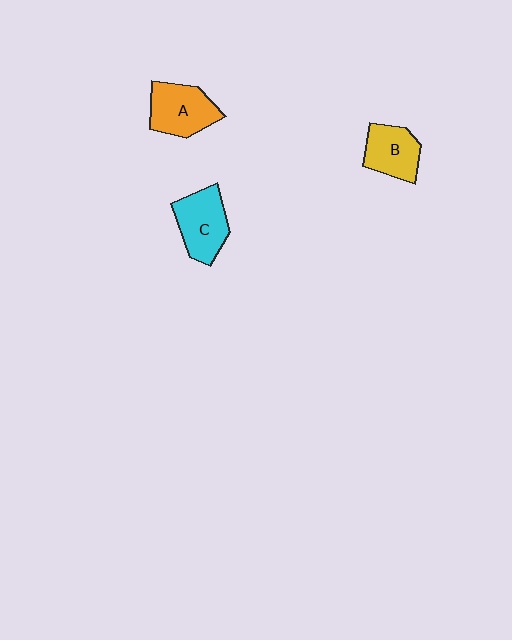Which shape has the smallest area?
Shape B (yellow).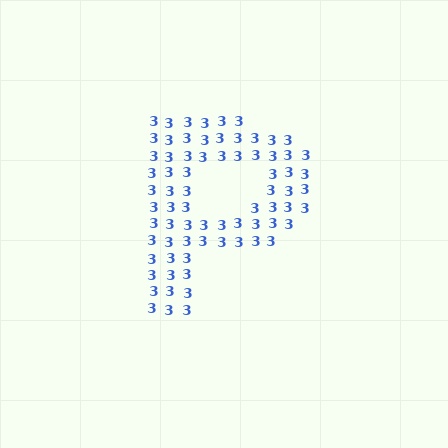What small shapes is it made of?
It is made of small digit 3's.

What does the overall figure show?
The overall figure shows the letter P.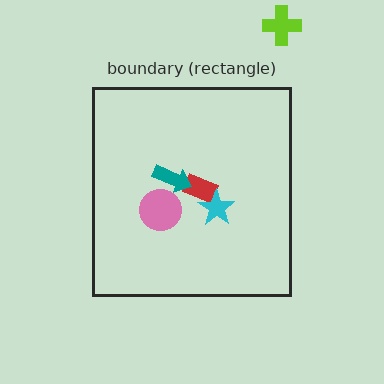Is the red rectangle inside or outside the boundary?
Inside.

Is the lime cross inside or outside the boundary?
Outside.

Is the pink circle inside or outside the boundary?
Inside.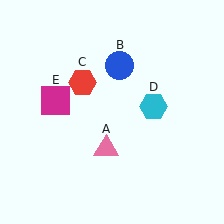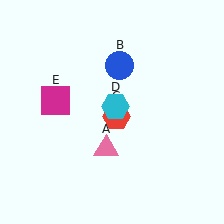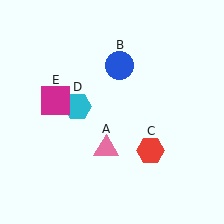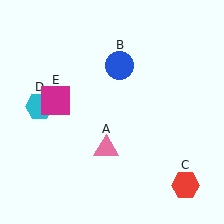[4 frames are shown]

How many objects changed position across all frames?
2 objects changed position: red hexagon (object C), cyan hexagon (object D).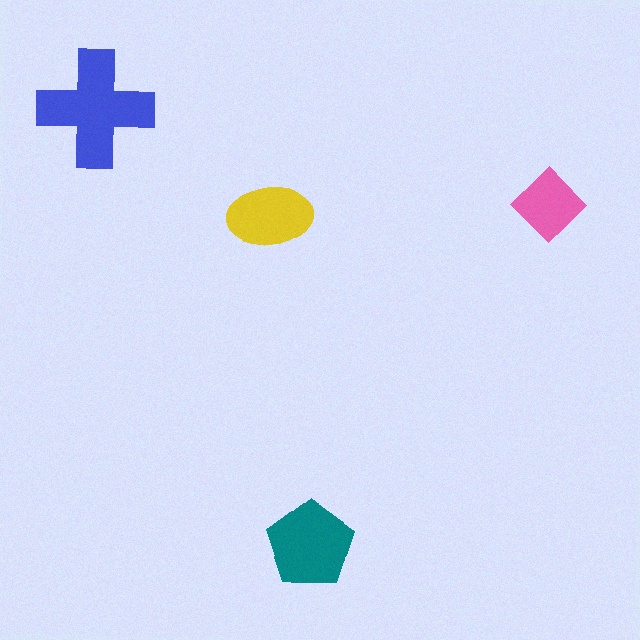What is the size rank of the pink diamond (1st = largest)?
4th.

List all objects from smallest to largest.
The pink diamond, the yellow ellipse, the teal pentagon, the blue cross.